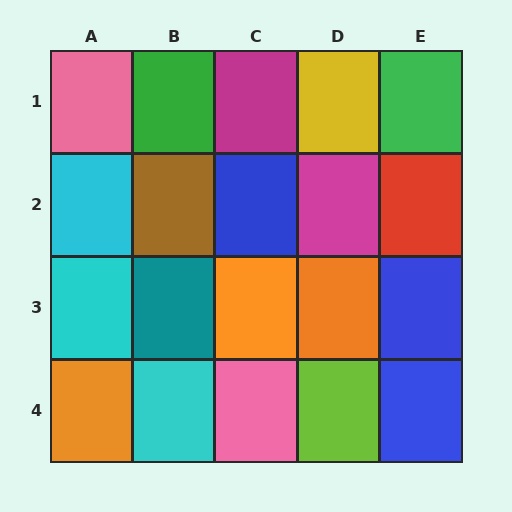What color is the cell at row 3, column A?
Cyan.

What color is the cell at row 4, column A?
Orange.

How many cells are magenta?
2 cells are magenta.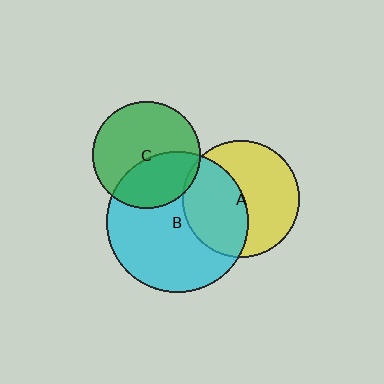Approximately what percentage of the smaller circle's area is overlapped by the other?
Approximately 40%.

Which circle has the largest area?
Circle B (cyan).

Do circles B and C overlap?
Yes.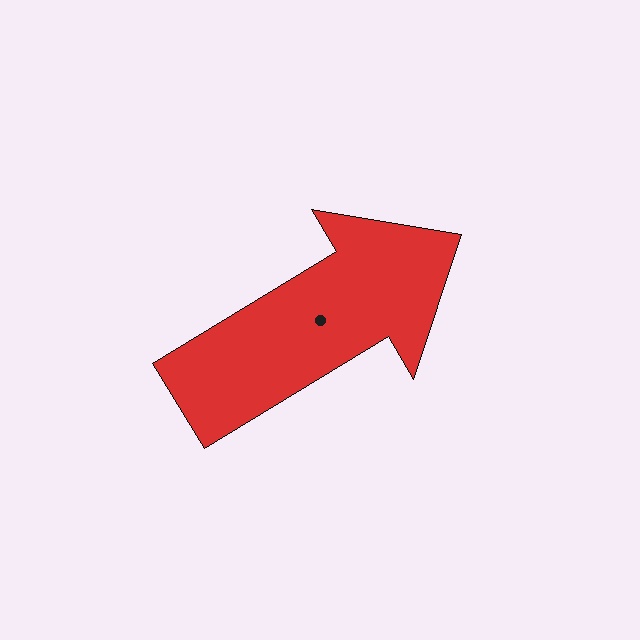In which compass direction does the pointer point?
Northeast.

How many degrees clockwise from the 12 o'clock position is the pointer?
Approximately 59 degrees.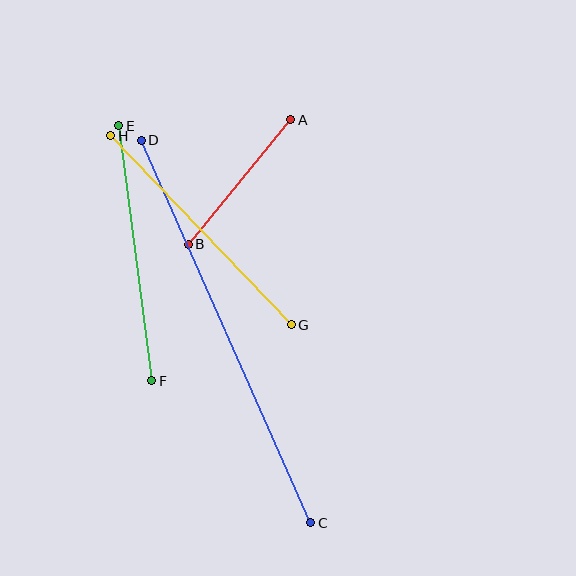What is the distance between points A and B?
The distance is approximately 161 pixels.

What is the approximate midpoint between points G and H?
The midpoint is at approximately (201, 230) pixels.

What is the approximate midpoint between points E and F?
The midpoint is at approximately (135, 253) pixels.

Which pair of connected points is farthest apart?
Points C and D are farthest apart.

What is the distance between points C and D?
The distance is approximately 418 pixels.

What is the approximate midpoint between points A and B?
The midpoint is at approximately (239, 182) pixels.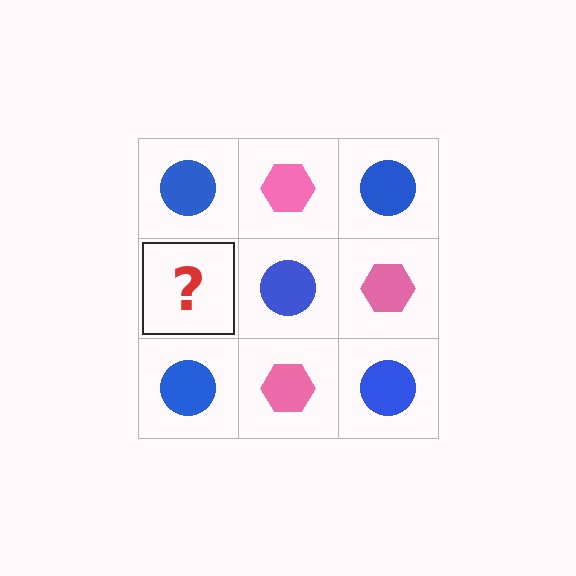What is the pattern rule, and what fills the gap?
The rule is that it alternates blue circle and pink hexagon in a checkerboard pattern. The gap should be filled with a pink hexagon.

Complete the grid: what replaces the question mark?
The question mark should be replaced with a pink hexagon.